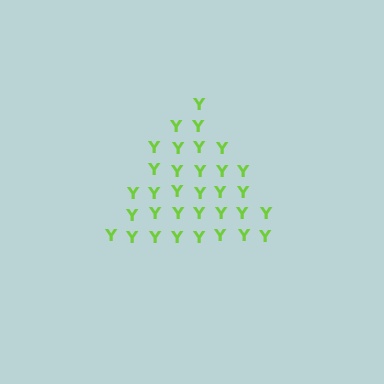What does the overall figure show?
The overall figure shows a triangle.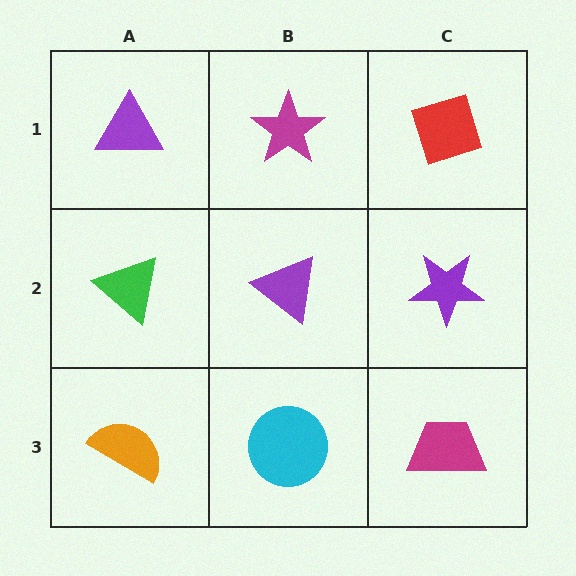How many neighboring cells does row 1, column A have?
2.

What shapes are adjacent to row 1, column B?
A purple triangle (row 2, column B), a purple triangle (row 1, column A), a red diamond (row 1, column C).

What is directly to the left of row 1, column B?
A purple triangle.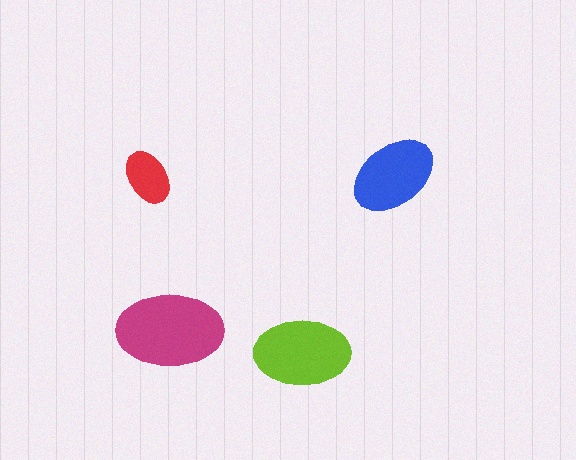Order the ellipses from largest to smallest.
the magenta one, the lime one, the blue one, the red one.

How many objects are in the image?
There are 4 objects in the image.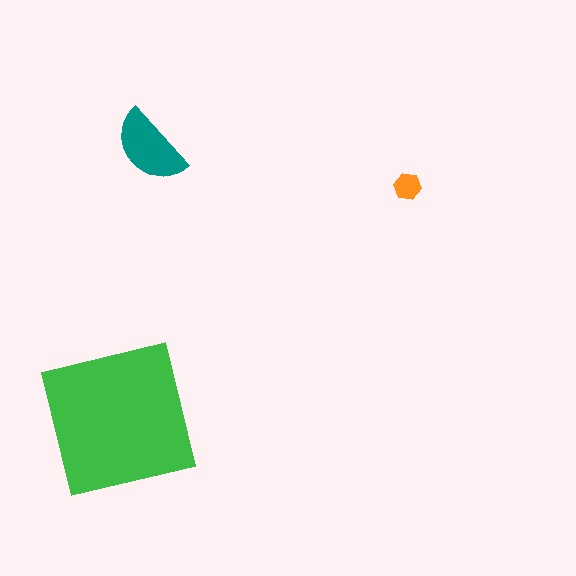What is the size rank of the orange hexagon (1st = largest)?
3rd.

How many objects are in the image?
There are 3 objects in the image.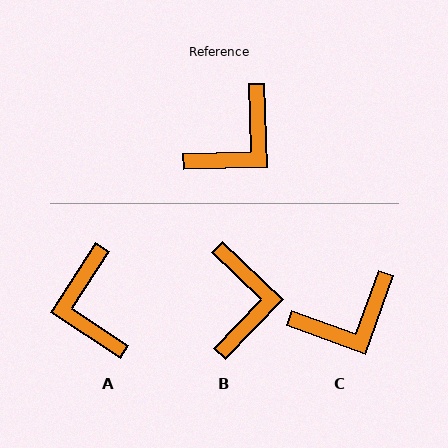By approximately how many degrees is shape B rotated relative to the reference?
Approximately 45 degrees counter-clockwise.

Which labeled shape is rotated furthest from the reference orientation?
A, about 125 degrees away.